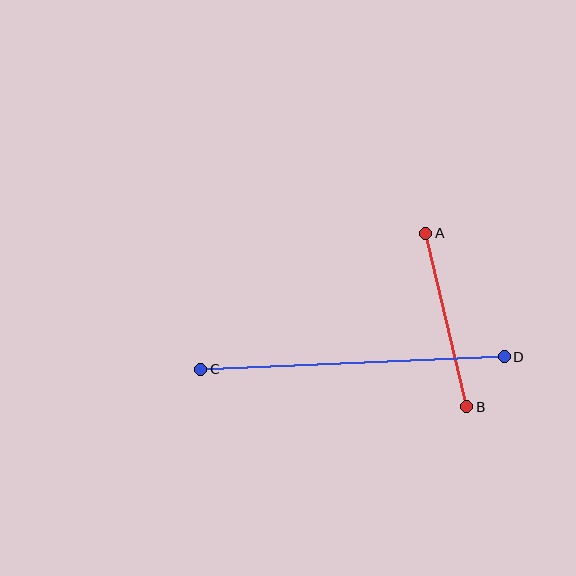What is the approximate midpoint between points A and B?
The midpoint is at approximately (446, 320) pixels.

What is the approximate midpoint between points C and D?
The midpoint is at approximately (352, 363) pixels.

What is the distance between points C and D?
The distance is approximately 304 pixels.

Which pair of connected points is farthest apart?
Points C and D are farthest apart.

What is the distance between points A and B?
The distance is approximately 178 pixels.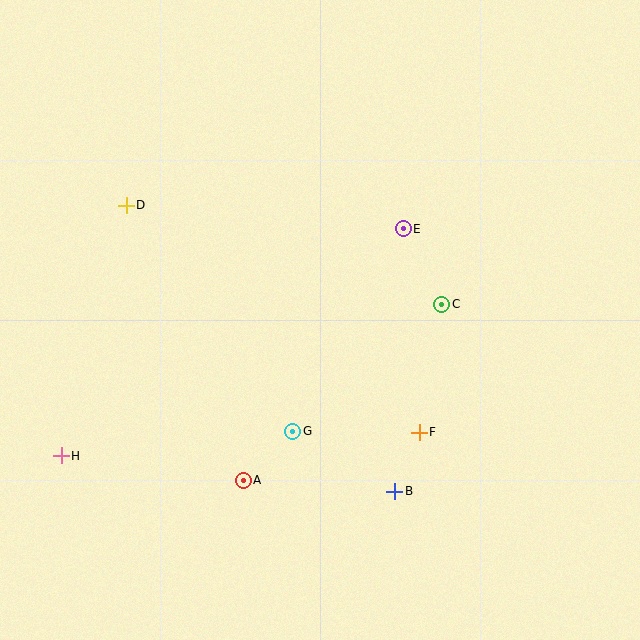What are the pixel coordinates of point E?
Point E is at (403, 229).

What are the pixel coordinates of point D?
Point D is at (126, 205).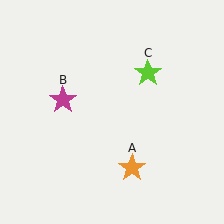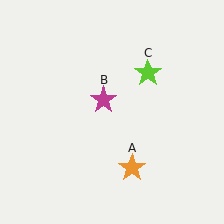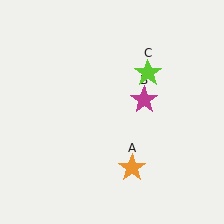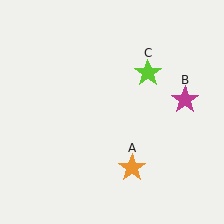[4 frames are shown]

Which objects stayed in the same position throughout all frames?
Orange star (object A) and lime star (object C) remained stationary.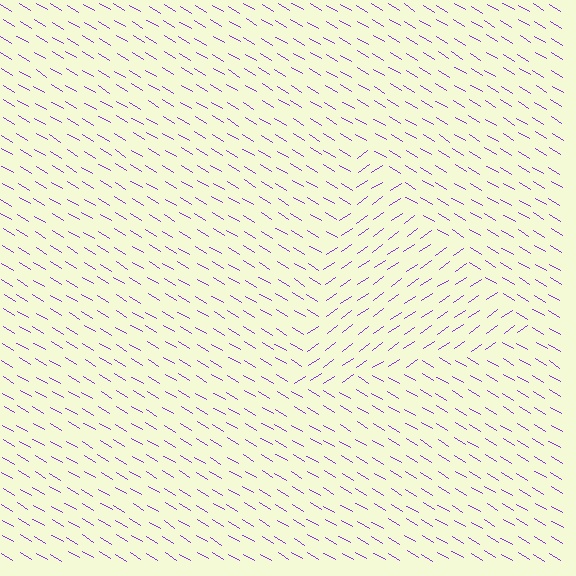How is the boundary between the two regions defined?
The boundary is defined purely by a change in line orientation (approximately 66 degrees difference). All lines are the same color and thickness.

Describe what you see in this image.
The image is filled with small purple line segments. A triangle region in the image has lines oriented differently from the surrounding lines, creating a visible texture boundary.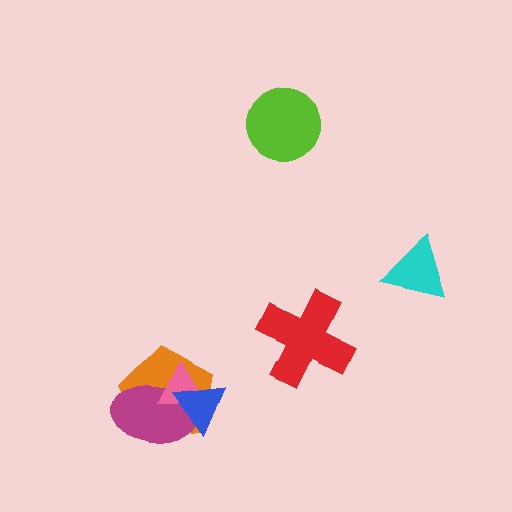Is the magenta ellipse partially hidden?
Yes, it is partially covered by another shape.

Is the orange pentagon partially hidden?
Yes, it is partially covered by another shape.